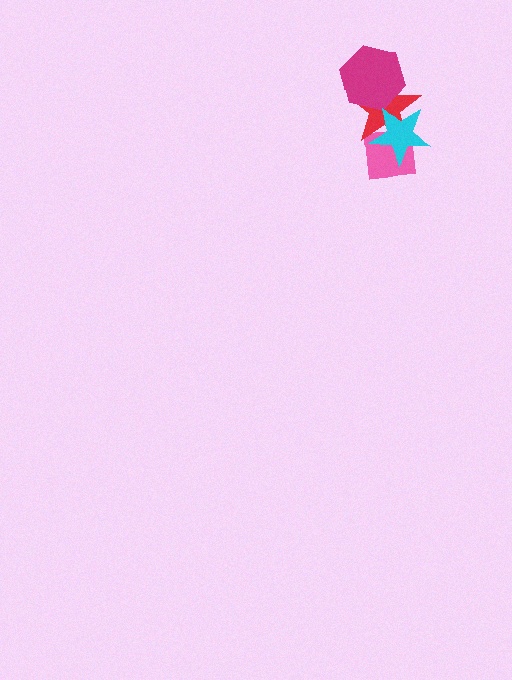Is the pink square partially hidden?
Yes, it is partially covered by another shape.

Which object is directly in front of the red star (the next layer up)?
The magenta hexagon is directly in front of the red star.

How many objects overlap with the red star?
3 objects overlap with the red star.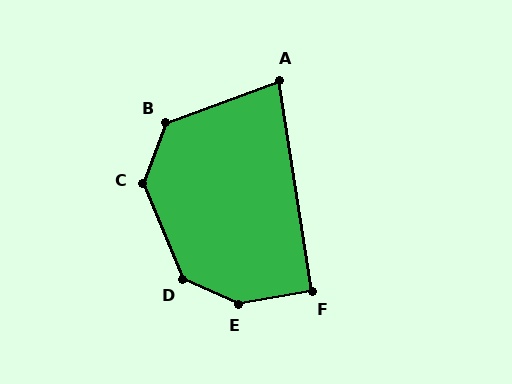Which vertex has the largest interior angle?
E, at approximately 145 degrees.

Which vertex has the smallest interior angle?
A, at approximately 78 degrees.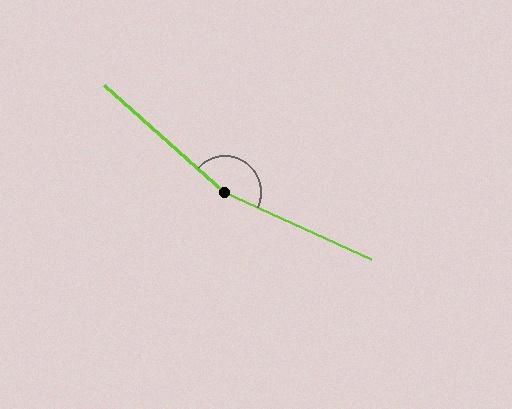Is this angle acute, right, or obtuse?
It is obtuse.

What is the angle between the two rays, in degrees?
Approximately 163 degrees.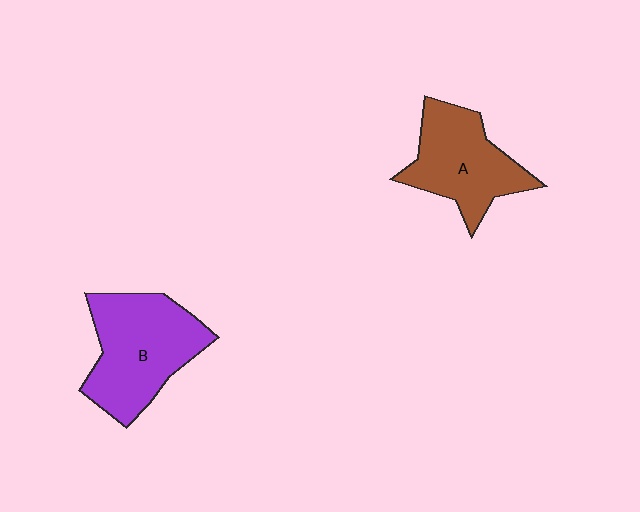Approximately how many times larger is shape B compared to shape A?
Approximately 1.2 times.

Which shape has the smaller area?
Shape A (brown).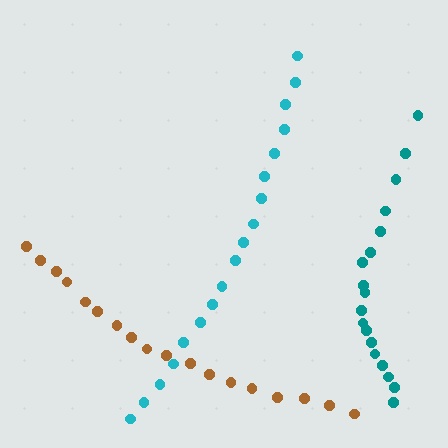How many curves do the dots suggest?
There are 3 distinct paths.